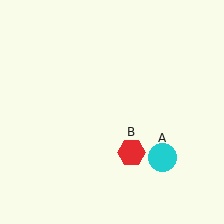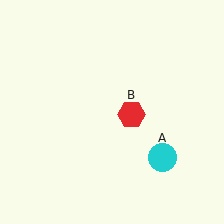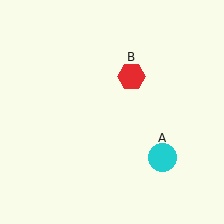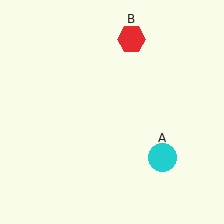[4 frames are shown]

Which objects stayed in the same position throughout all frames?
Cyan circle (object A) remained stationary.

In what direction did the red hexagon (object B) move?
The red hexagon (object B) moved up.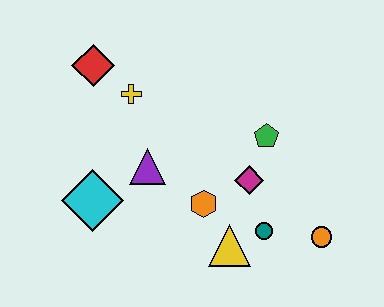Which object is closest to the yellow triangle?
The teal circle is closest to the yellow triangle.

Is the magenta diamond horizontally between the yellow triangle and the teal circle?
Yes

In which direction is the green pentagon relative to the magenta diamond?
The green pentagon is above the magenta diamond.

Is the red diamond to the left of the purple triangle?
Yes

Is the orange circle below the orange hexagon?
Yes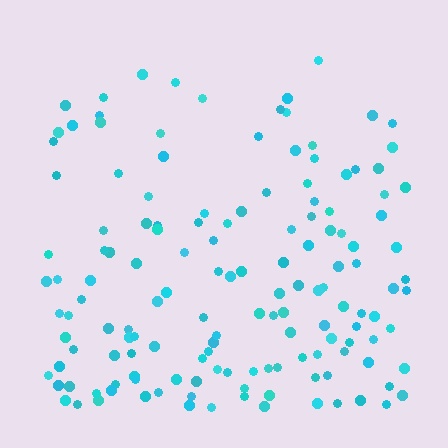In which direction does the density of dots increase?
From top to bottom, with the bottom side densest.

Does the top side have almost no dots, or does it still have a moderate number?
Still a moderate number, just noticeably fewer than the bottom.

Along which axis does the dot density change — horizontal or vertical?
Vertical.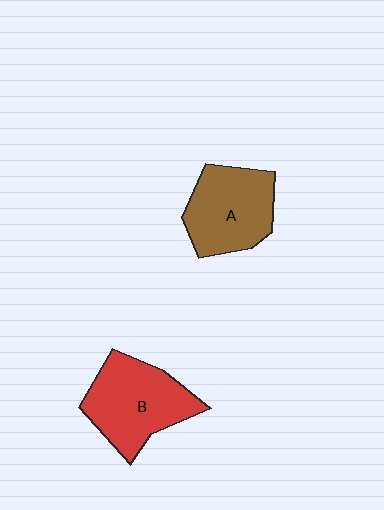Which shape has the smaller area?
Shape A (brown).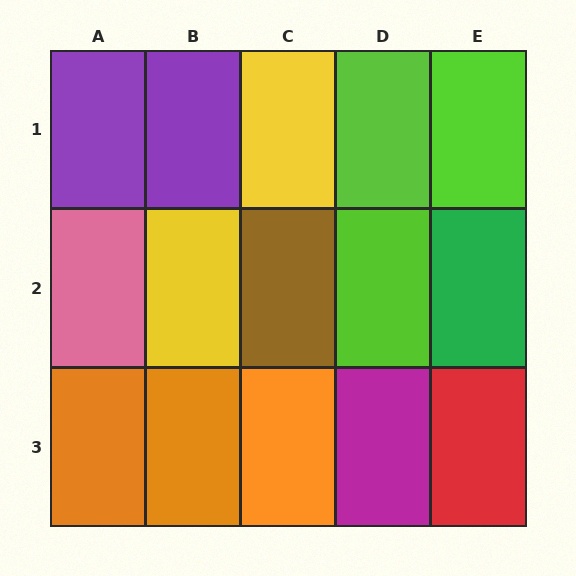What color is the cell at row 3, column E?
Red.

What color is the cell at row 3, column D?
Magenta.